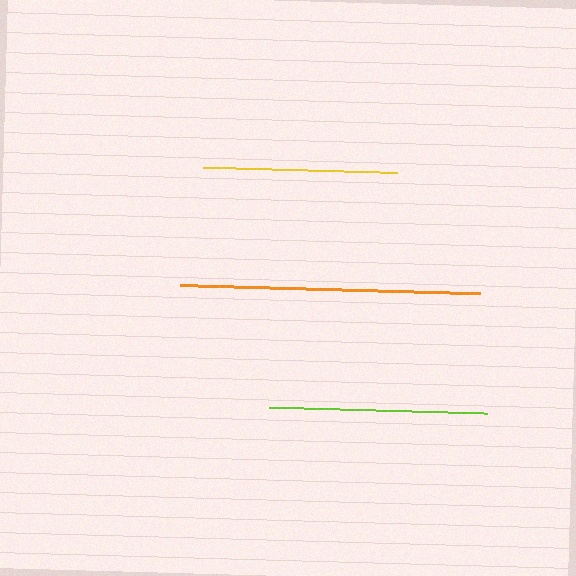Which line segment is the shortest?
The yellow line is the shortest at approximately 194 pixels.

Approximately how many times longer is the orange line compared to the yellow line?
The orange line is approximately 1.5 times the length of the yellow line.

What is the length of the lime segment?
The lime segment is approximately 218 pixels long.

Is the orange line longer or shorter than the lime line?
The orange line is longer than the lime line.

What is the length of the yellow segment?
The yellow segment is approximately 194 pixels long.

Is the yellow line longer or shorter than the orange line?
The orange line is longer than the yellow line.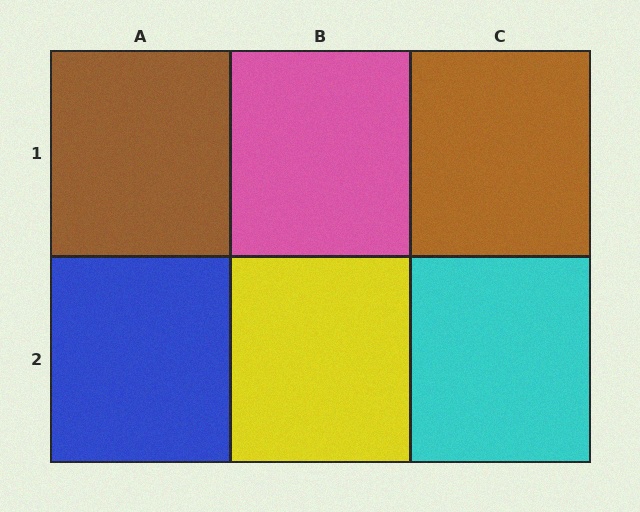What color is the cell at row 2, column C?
Cyan.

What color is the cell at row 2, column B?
Yellow.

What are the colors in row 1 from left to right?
Brown, pink, brown.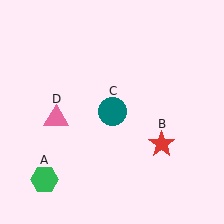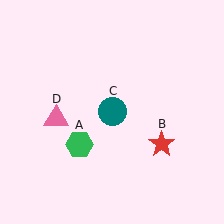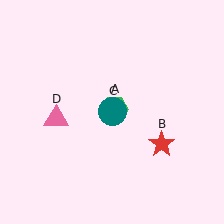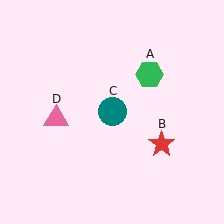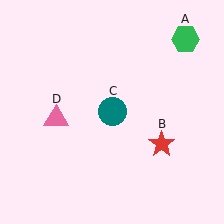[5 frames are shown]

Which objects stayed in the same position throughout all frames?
Red star (object B) and teal circle (object C) and pink triangle (object D) remained stationary.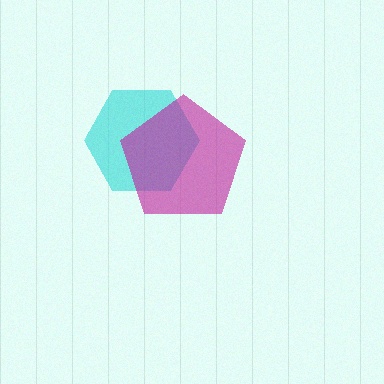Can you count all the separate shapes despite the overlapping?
Yes, there are 2 separate shapes.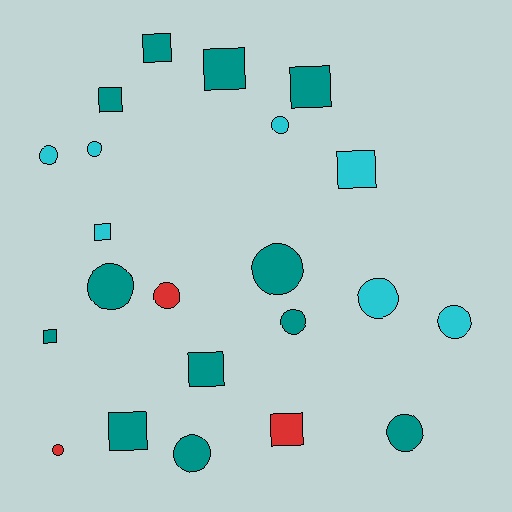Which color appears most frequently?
Teal, with 12 objects.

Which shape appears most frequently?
Circle, with 12 objects.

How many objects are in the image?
There are 22 objects.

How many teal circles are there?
There are 5 teal circles.